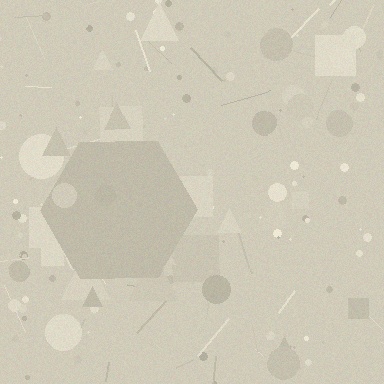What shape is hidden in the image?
A hexagon is hidden in the image.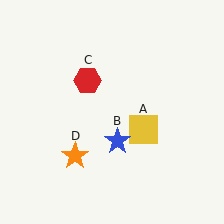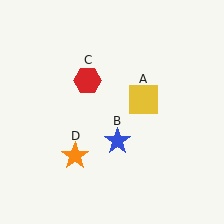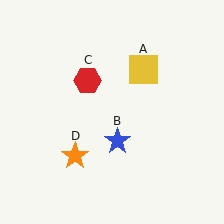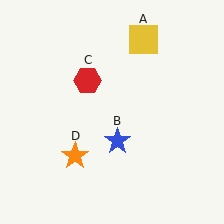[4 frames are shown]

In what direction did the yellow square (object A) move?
The yellow square (object A) moved up.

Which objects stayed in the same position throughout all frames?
Blue star (object B) and red hexagon (object C) and orange star (object D) remained stationary.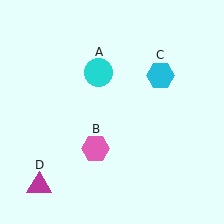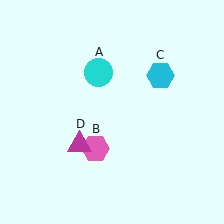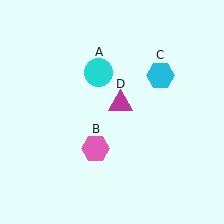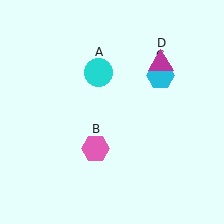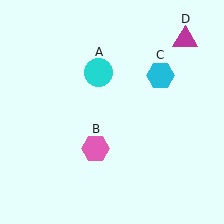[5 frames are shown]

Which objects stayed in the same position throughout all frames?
Cyan circle (object A) and pink hexagon (object B) and cyan hexagon (object C) remained stationary.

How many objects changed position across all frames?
1 object changed position: magenta triangle (object D).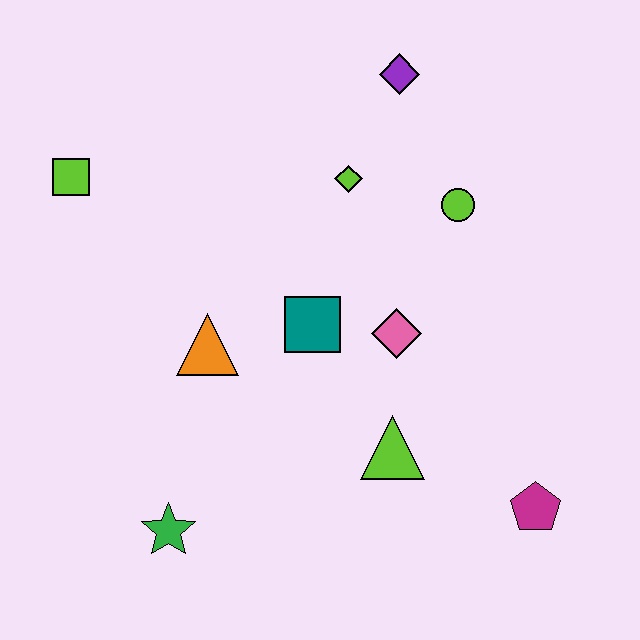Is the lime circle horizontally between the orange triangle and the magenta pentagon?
Yes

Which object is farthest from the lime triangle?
The lime square is farthest from the lime triangle.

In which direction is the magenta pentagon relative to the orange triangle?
The magenta pentagon is to the right of the orange triangle.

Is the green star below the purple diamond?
Yes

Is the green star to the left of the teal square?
Yes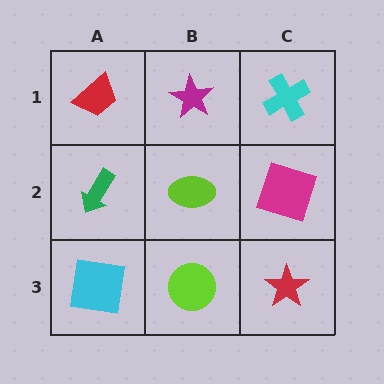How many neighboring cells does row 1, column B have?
3.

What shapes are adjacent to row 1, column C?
A magenta square (row 2, column C), a magenta star (row 1, column B).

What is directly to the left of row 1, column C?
A magenta star.